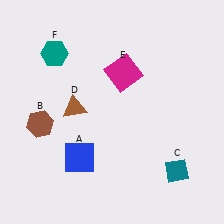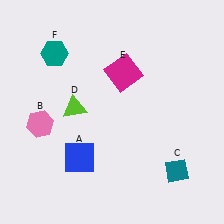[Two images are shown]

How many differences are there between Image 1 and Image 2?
There are 2 differences between the two images.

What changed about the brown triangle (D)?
In Image 1, D is brown. In Image 2, it changed to lime.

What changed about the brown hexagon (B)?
In Image 1, B is brown. In Image 2, it changed to pink.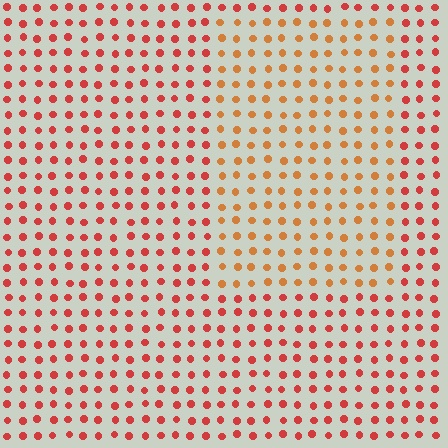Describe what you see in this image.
The image is filled with small red elements in a uniform arrangement. A rectangle-shaped region is visible where the elements are tinted to a slightly different hue, forming a subtle color boundary.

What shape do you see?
I see a rectangle.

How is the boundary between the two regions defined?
The boundary is defined purely by a slight shift in hue (about 28 degrees). Spacing, size, and orientation are identical on both sides.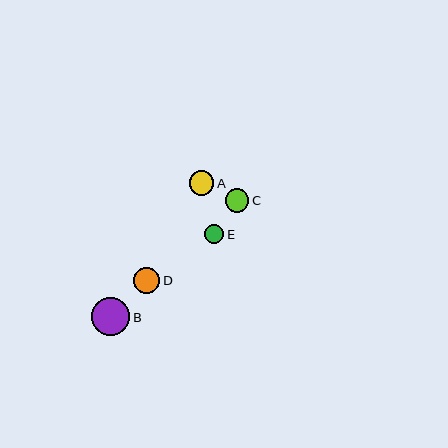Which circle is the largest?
Circle B is the largest with a size of approximately 38 pixels.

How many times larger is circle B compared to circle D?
Circle B is approximately 1.5 times the size of circle D.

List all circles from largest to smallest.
From largest to smallest: B, D, A, C, E.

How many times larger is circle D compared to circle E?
Circle D is approximately 1.3 times the size of circle E.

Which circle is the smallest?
Circle E is the smallest with a size of approximately 19 pixels.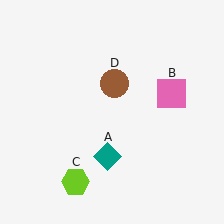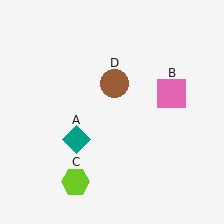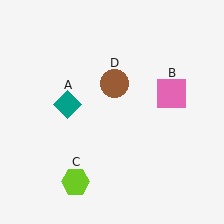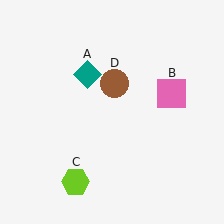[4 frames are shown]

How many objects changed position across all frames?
1 object changed position: teal diamond (object A).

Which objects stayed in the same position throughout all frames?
Pink square (object B) and lime hexagon (object C) and brown circle (object D) remained stationary.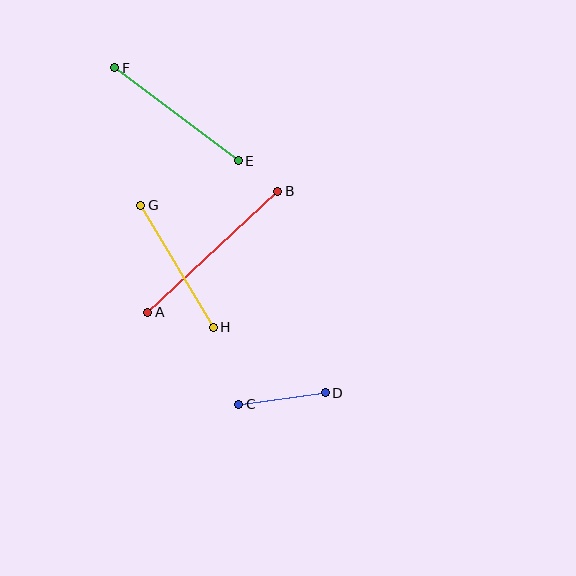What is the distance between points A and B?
The distance is approximately 178 pixels.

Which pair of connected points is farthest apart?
Points A and B are farthest apart.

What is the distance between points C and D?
The distance is approximately 87 pixels.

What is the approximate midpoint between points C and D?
The midpoint is at approximately (282, 398) pixels.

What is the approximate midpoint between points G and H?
The midpoint is at approximately (177, 266) pixels.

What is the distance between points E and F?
The distance is approximately 155 pixels.